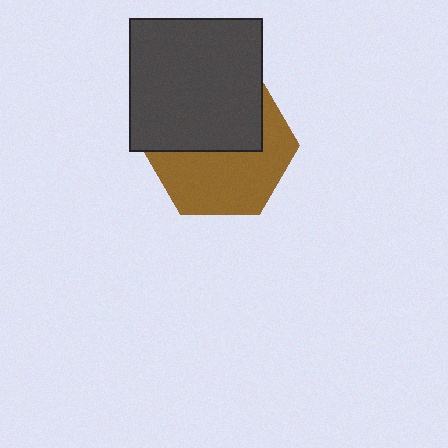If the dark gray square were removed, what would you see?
You would see the complete brown hexagon.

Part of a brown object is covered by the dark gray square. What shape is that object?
It is a hexagon.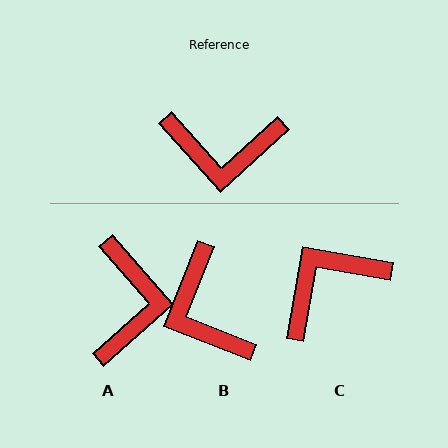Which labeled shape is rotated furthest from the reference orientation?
C, about 142 degrees away.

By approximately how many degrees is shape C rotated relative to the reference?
Approximately 142 degrees clockwise.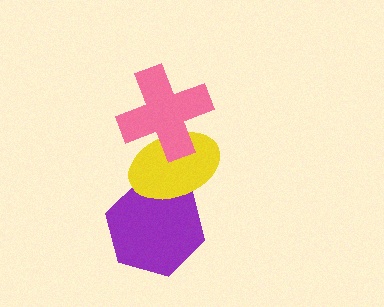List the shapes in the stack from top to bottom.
From top to bottom: the pink cross, the yellow ellipse, the purple hexagon.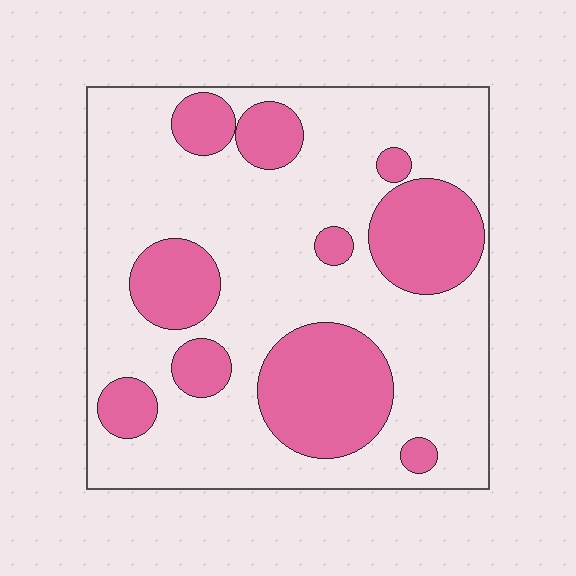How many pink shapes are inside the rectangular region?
10.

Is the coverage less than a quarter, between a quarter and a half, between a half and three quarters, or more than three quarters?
Between a quarter and a half.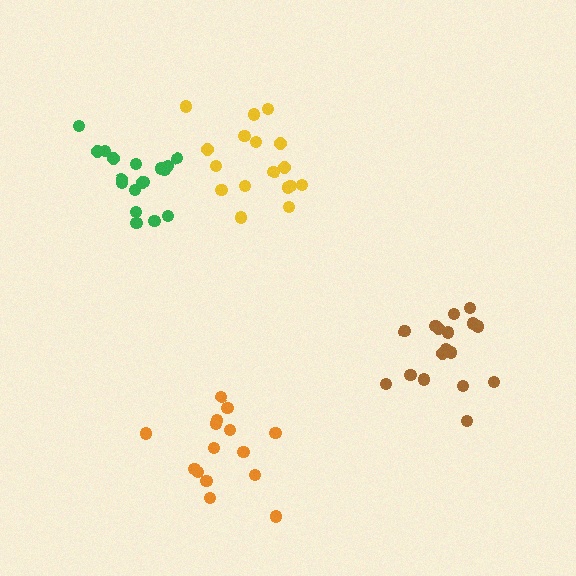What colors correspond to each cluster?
The clusters are colored: yellow, green, brown, orange.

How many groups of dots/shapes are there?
There are 4 groups.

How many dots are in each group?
Group 1: 17 dots, Group 2: 18 dots, Group 3: 18 dots, Group 4: 15 dots (68 total).